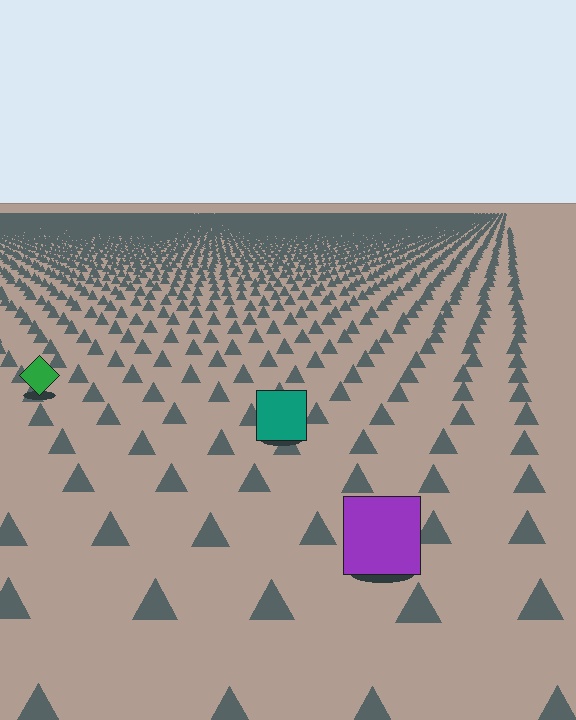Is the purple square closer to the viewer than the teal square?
Yes. The purple square is closer — you can tell from the texture gradient: the ground texture is coarser near it.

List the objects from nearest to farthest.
From nearest to farthest: the purple square, the teal square, the green diamond.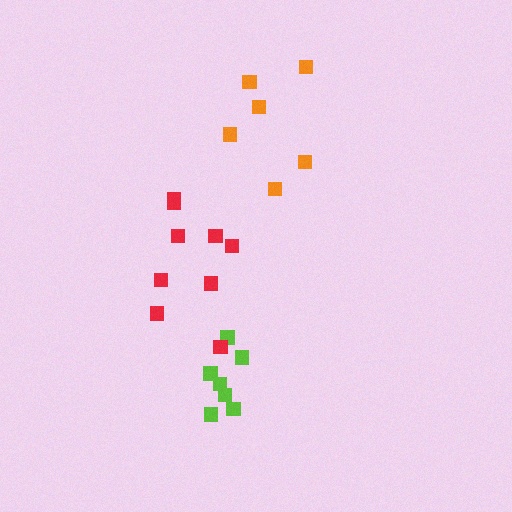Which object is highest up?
The orange cluster is topmost.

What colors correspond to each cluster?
The clusters are colored: orange, lime, red.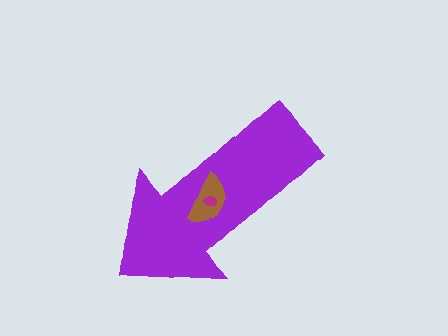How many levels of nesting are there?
3.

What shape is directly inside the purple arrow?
The brown semicircle.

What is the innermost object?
The magenta ellipse.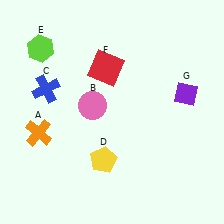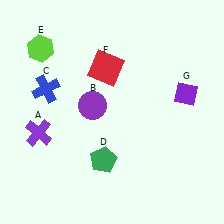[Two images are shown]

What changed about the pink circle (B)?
In Image 1, B is pink. In Image 2, it changed to purple.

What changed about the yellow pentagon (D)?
In Image 1, D is yellow. In Image 2, it changed to green.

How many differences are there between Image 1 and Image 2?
There are 3 differences between the two images.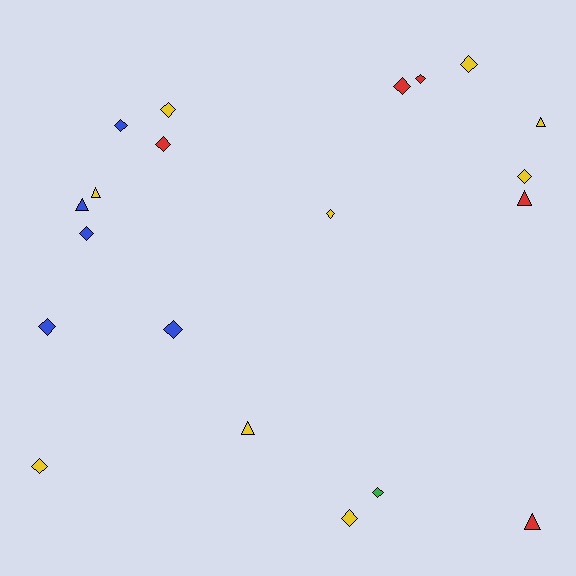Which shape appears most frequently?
Diamond, with 14 objects.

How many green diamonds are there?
There is 1 green diamond.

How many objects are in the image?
There are 20 objects.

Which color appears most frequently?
Yellow, with 9 objects.